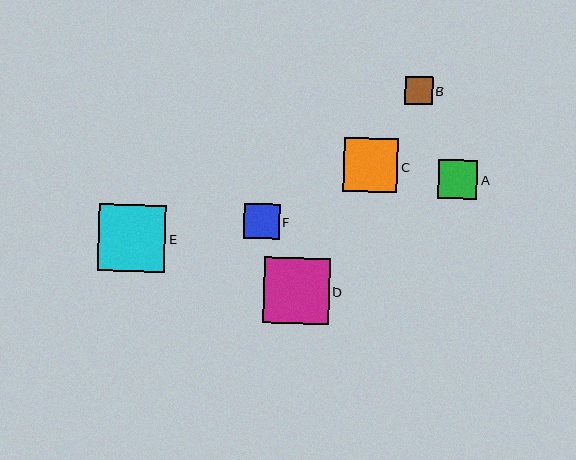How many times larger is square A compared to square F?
Square A is approximately 1.1 times the size of square F.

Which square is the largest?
Square E is the largest with a size of approximately 68 pixels.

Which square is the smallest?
Square B is the smallest with a size of approximately 28 pixels.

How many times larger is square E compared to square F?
Square E is approximately 1.9 times the size of square F.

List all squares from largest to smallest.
From largest to smallest: E, D, C, A, F, B.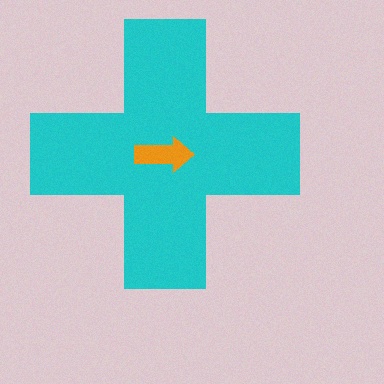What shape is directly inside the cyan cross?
The orange arrow.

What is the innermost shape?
The orange arrow.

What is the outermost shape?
The cyan cross.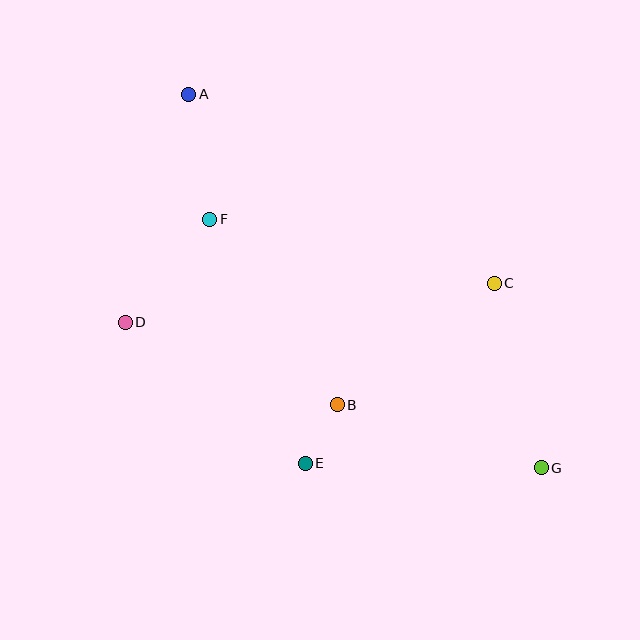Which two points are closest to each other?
Points B and E are closest to each other.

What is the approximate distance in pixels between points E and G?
The distance between E and G is approximately 236 pixels.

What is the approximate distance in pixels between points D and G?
The distance between D and G is approximately 441 pixels.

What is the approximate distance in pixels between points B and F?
The distance between B and F is approximately 225 pixels.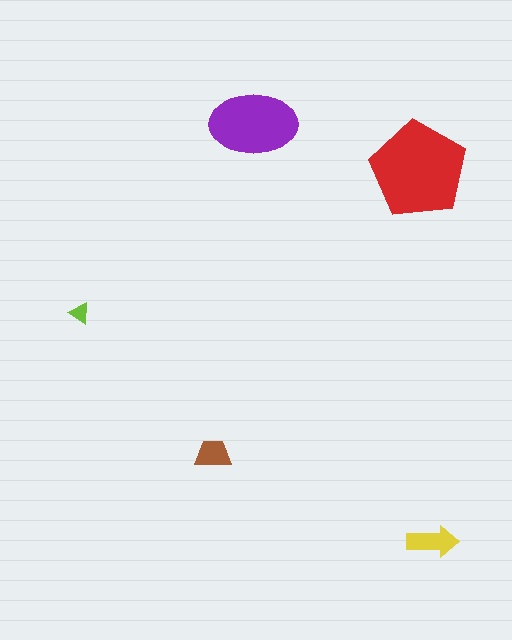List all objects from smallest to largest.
The lime triangle, the brown trapezoid, the yellow arrow, the purple ellipse, the red pentagon.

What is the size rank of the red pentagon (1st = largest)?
1st.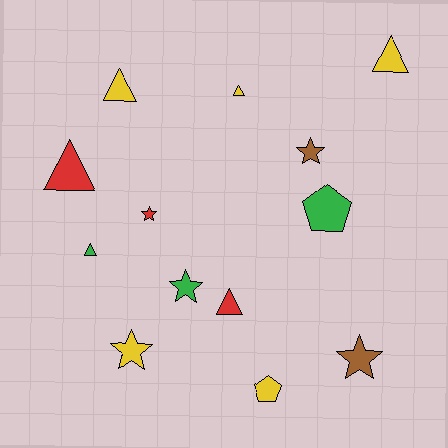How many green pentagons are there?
There is 1 green pentagon.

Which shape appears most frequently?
Triangle, with 6 objects.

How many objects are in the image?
There are 13 objects.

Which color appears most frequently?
Yellow, with 5 objects.